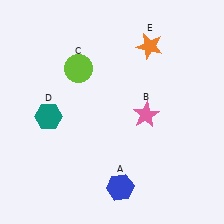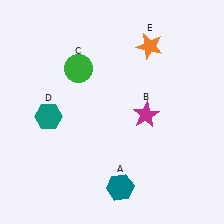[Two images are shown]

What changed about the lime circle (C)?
In Image 1, C is lime. In Image 2, it changed to green.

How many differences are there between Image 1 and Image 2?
There are 3 differences between the two images.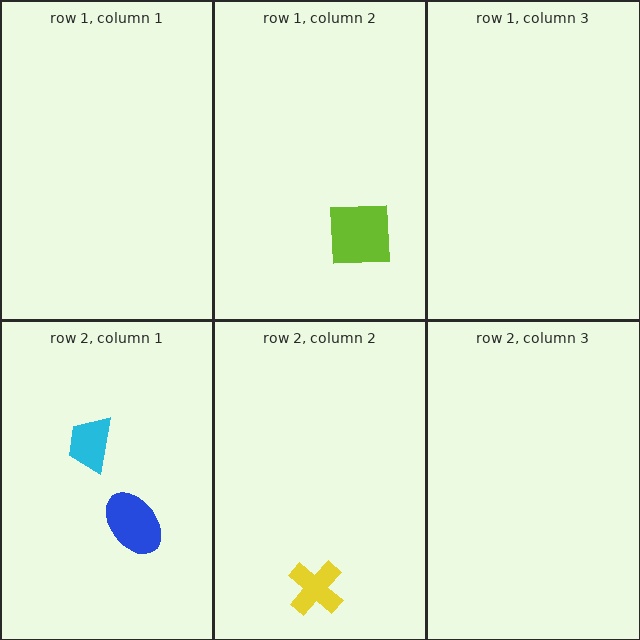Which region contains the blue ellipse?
The row 2, column 1 region.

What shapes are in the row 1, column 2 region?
The lime square.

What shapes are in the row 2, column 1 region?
The blue ellipse, the cyan trapezoid.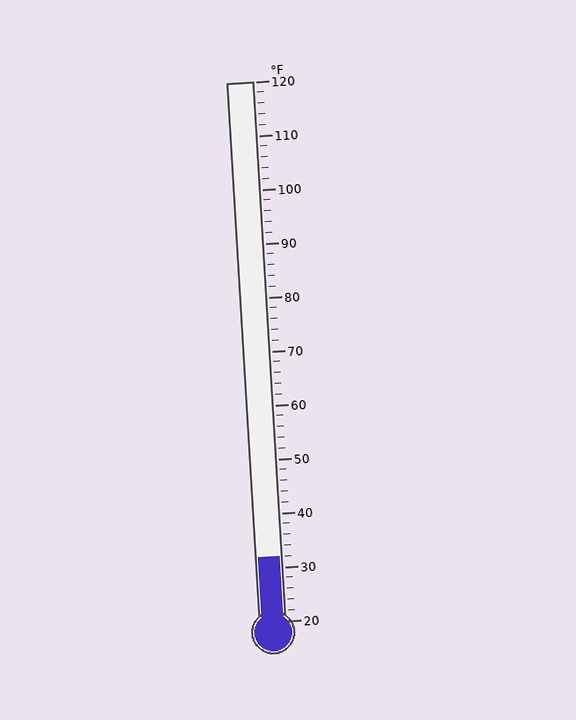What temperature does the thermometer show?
The thermometer shows approximately 32°F.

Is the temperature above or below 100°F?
The temperature is below 100°F.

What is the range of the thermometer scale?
The thermometer scale ranges from 20°F to 120°F.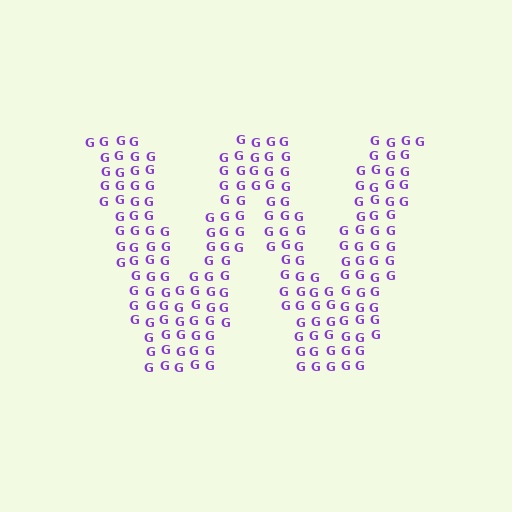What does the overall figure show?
The overall figure shows the letter W.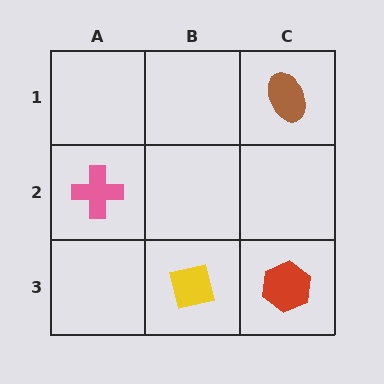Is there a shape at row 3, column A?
No, that cell is empty.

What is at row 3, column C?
A red hexagon.